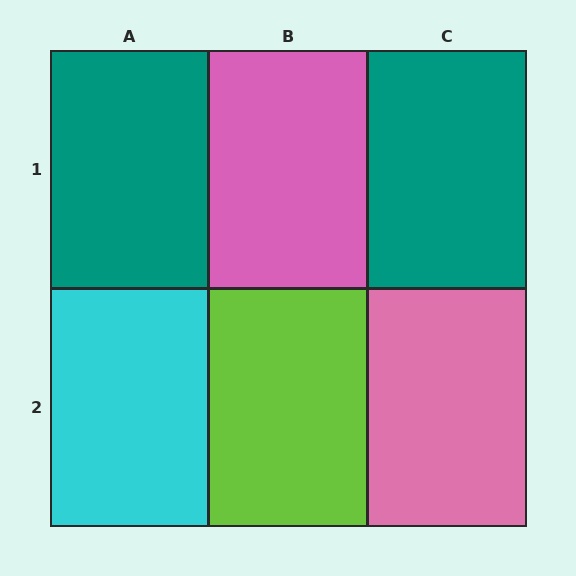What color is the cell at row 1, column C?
Teal.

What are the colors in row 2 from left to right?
Cyan, lime, pink.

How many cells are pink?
2 cells are pink.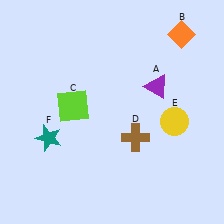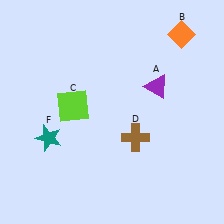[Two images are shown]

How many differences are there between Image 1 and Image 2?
There is 1 difference between the two images.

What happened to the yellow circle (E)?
The yellow circle (E) was removed in Image 2. It was in the bottom-right area of Image 1.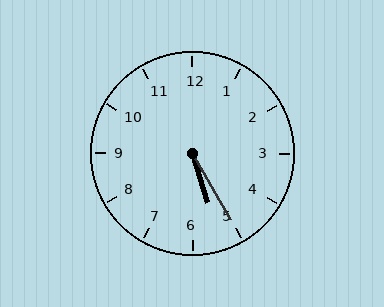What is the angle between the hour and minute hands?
Approximately 12 degrees.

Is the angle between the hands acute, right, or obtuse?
It is acute.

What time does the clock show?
5:25.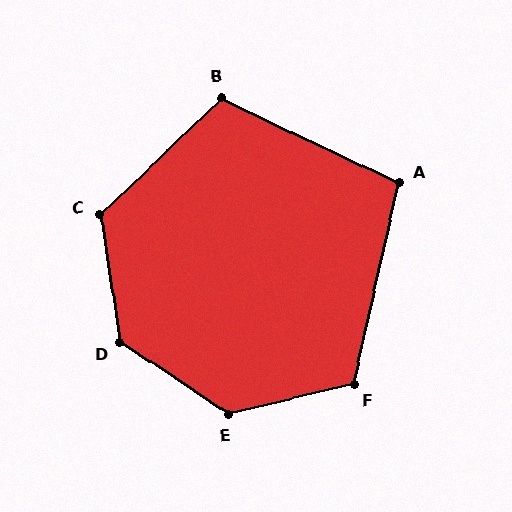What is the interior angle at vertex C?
Approximately 125 degrees (obtuse).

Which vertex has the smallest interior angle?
A, at approximately 103 degrees.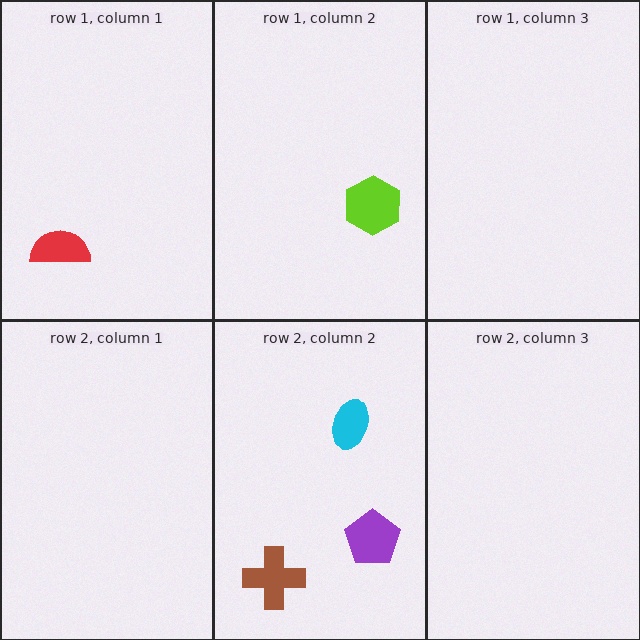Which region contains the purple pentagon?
The row 2, column 2 region.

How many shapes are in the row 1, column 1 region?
1.